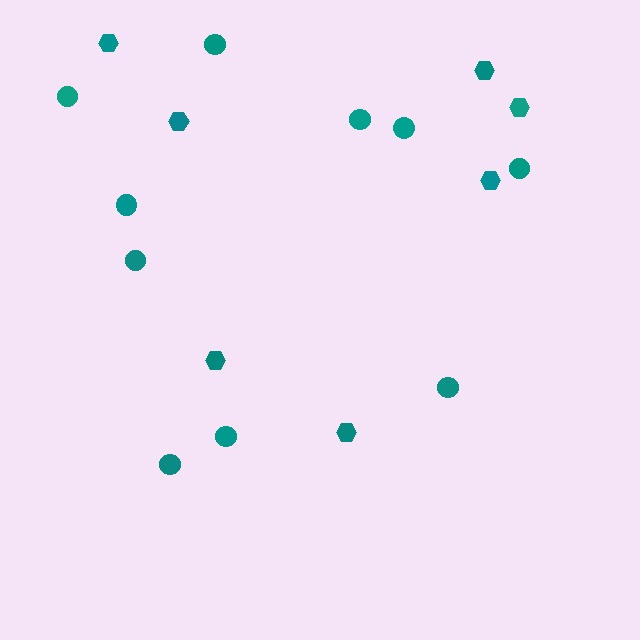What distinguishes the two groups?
There are 2 groups: one group of circles (10) and one group of hexagons (7).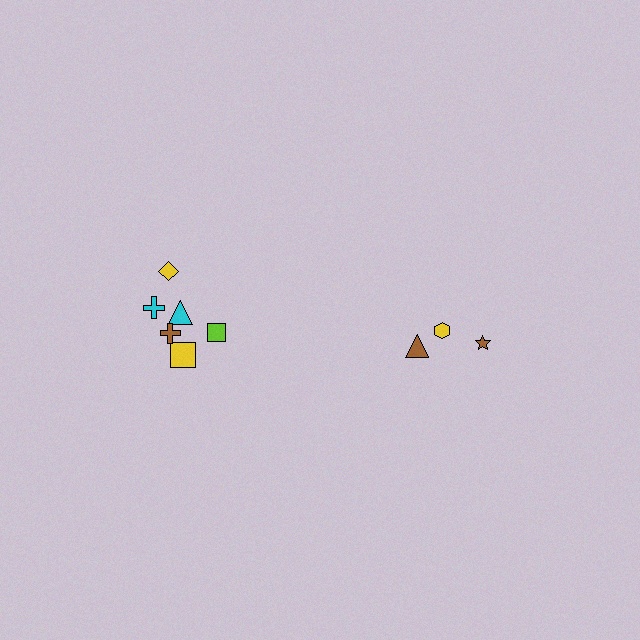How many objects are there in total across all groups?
There are 9 objects.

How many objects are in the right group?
There are 3 objects.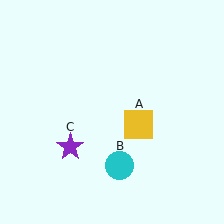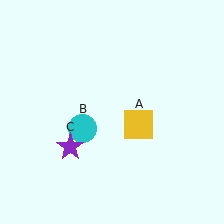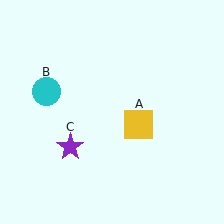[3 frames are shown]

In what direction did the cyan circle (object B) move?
The cyan circle (object B) moved up and to the left.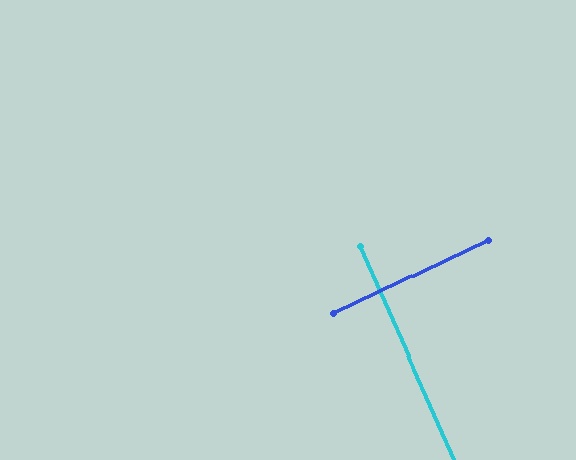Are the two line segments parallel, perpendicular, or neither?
Perpendicular — they meet at approximately 88°.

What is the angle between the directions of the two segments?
Approximately 88 degrees.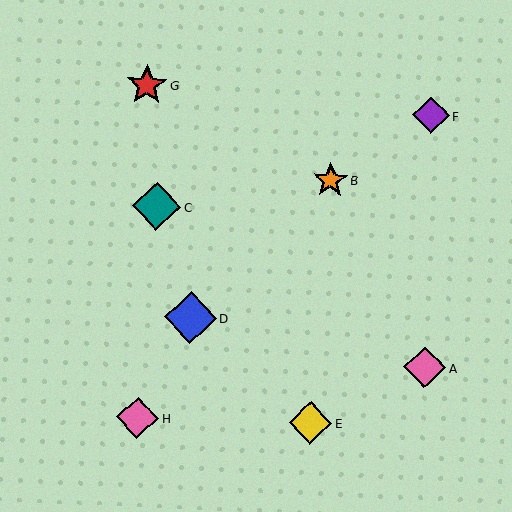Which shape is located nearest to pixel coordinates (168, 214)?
The teal diamond (labeled C) at (156, 206) is nearest to that location.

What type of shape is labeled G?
Shape G is a red star.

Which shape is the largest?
The blue diamond (labeled D) is the largest.